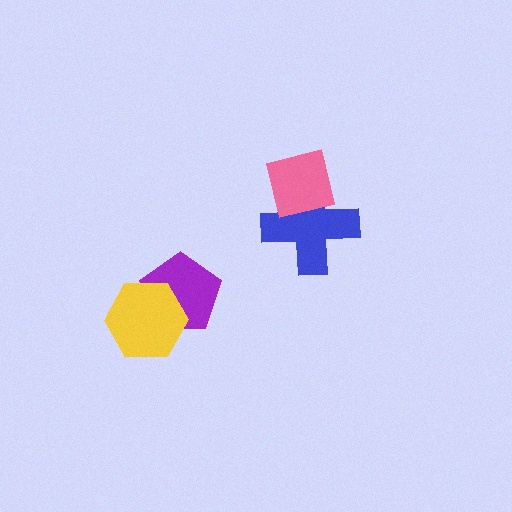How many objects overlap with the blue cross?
1 object overlaps with the blue cross.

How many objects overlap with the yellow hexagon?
1 object overlaps with the yellow hexagon.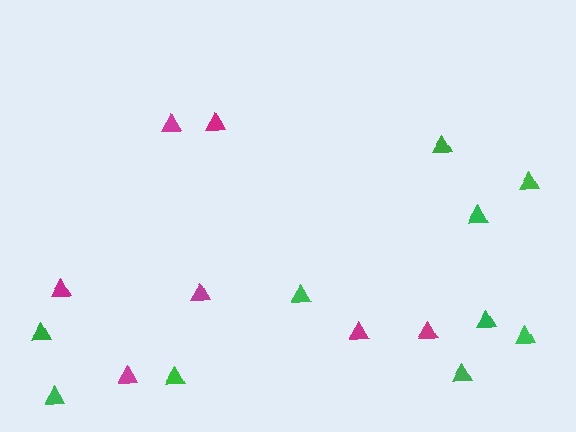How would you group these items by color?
There are 2 groups: one group of magenta triangles (7) and one group of green triangles (10).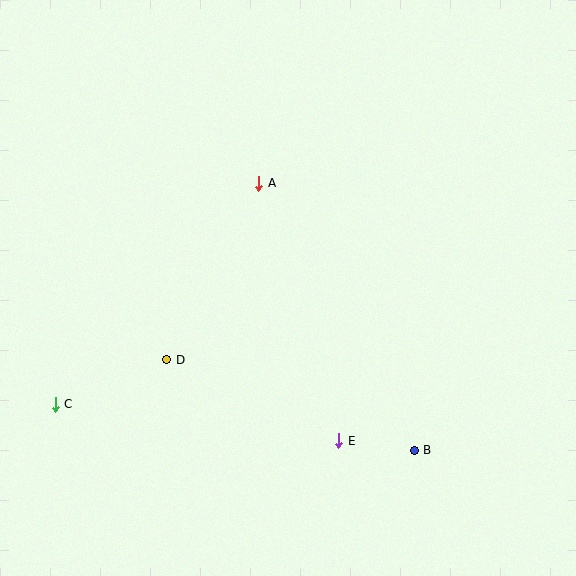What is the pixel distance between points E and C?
The distance between E and C is 286 pixels.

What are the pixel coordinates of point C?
Point C is at (55, 404).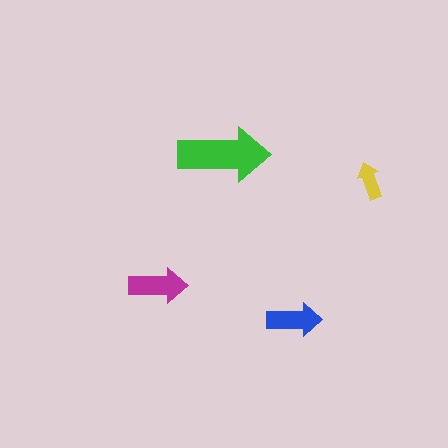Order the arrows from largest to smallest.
the green one, the magenta one, the blue one, the yellow one.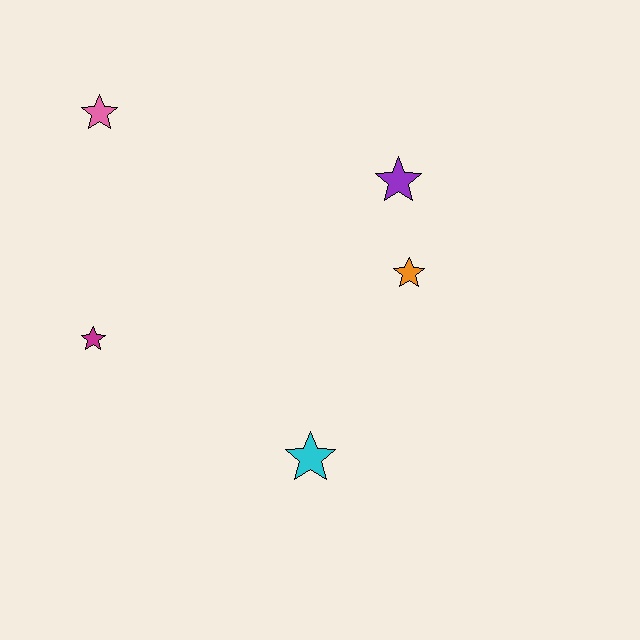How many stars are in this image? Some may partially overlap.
There are 5 stars.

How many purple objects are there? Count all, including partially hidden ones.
There is 1 purple object.